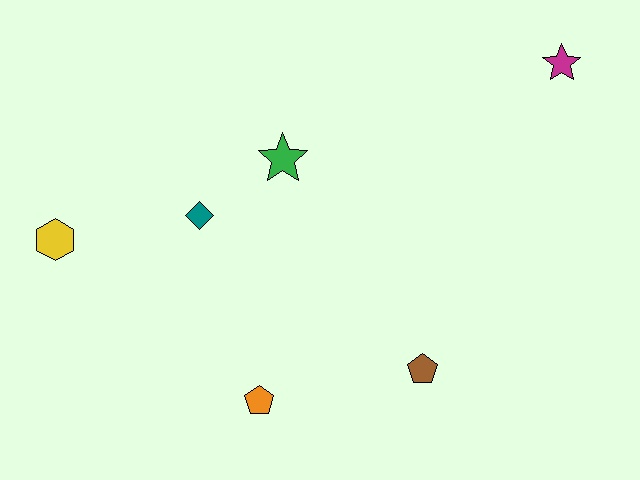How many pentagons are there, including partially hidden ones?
There are 2 pentagons.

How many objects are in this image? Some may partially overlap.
There are 6 objects.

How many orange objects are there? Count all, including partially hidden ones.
There is 1 orange object.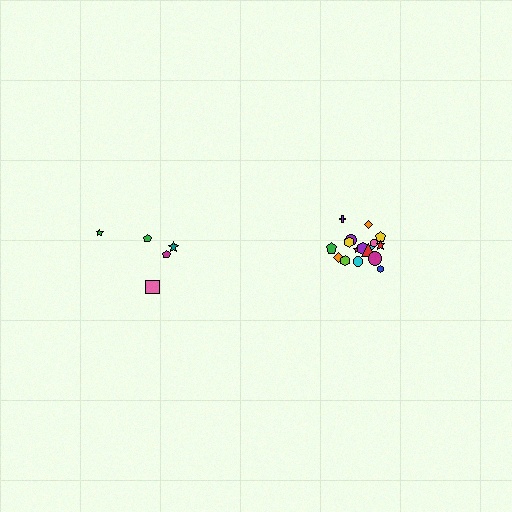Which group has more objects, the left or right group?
The right group.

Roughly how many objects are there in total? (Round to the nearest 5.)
Roughly 25 objects in total.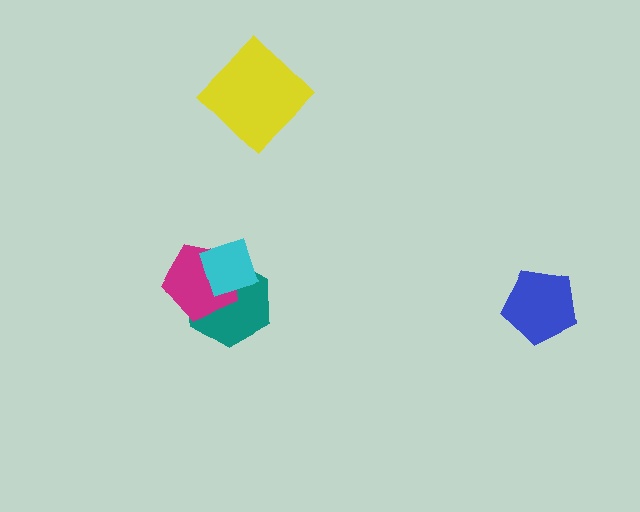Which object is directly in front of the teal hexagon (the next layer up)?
The magenta pentagon is directly in front of the teal hexagon.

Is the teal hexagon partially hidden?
Yes, it is partially covered by another shape.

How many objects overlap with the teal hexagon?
2 objects overlap with the teal hexagon.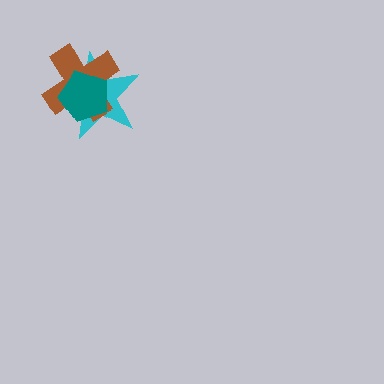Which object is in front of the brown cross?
The teal pentagon is in front of the brown cross.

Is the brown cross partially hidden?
Yes, it is partially covered by another shape.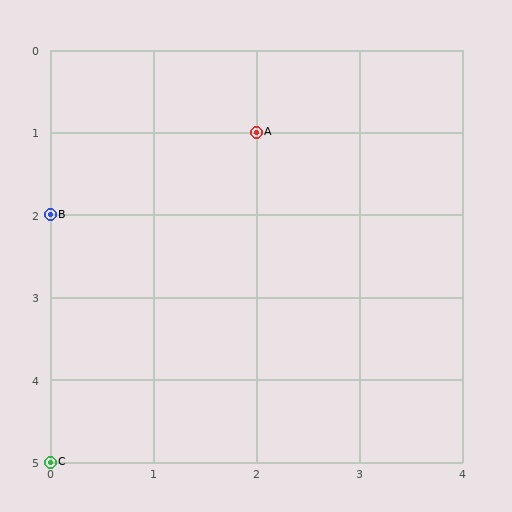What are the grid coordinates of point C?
Point C is at grid coordinates (0, 5).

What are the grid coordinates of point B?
Point B is at grid coordinates (0, 2).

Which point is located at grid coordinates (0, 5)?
Point C is at (0, 5).